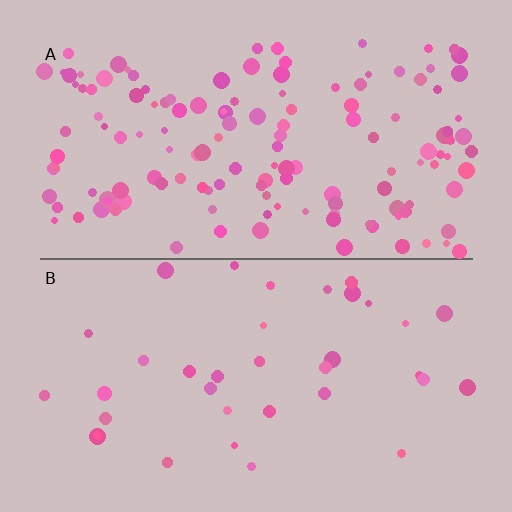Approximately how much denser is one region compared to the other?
Approximately 3.8× — region A over region B.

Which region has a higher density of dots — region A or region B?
A (the top).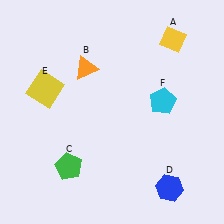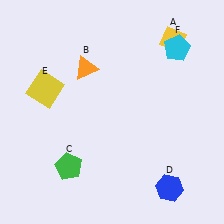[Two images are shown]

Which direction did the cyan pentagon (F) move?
The cyan pentagon (F) moved up.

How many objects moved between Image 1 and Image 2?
1 object moved between the two images.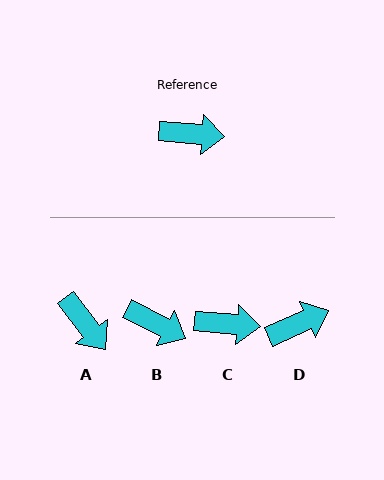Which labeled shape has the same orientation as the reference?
C.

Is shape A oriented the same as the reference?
No, it is off by about 48 degrees.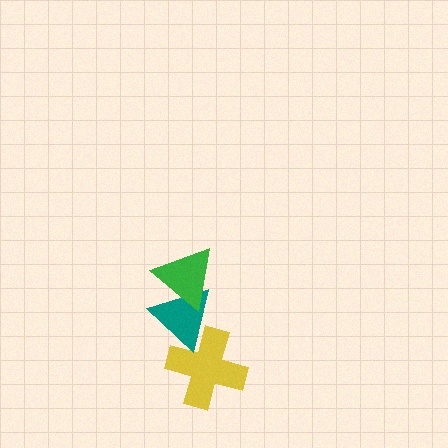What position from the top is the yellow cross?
The yellow cross is 3rd from the top.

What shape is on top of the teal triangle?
The green triangle is on top of the teal triangle.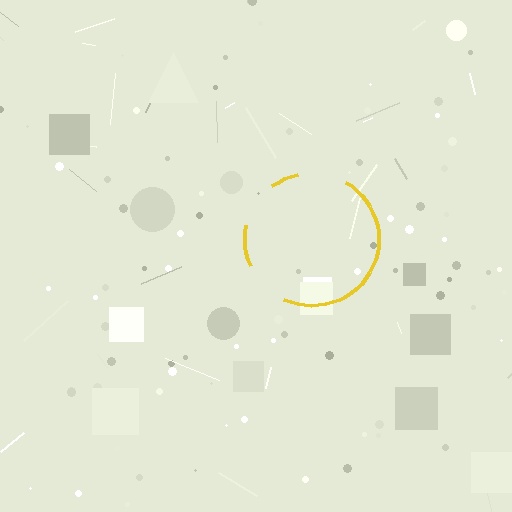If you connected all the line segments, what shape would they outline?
They would outline a circle.